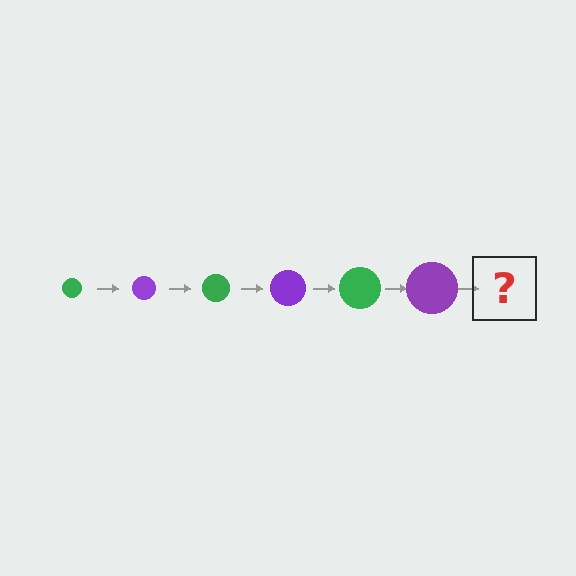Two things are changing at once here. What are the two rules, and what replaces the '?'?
The two rules are that the circle grows larger each step and the color cycles through green and purple. The '?' should be a green circle, larger than the previous one.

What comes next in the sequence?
The next element should be a green circle, larger than the previous one.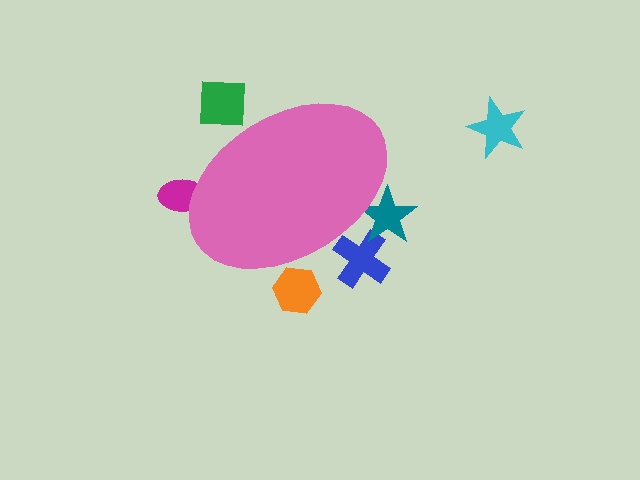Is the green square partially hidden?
Yes, the green square is partially hidden behind the pink ellipse.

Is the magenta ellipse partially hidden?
Yes, the magenta ellipse is partially hidden behind the pink ellipse.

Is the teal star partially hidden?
Yes, the teal star is partially hidden behind the pink ellipse.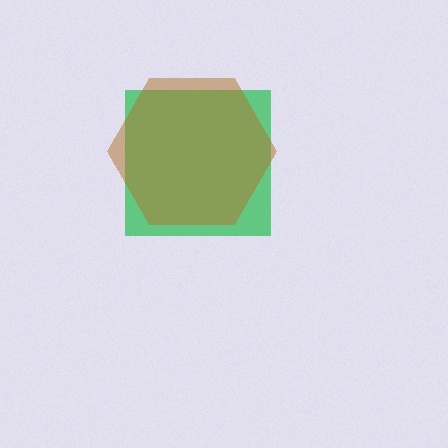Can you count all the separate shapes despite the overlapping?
Yes, there are 2 separate shapes.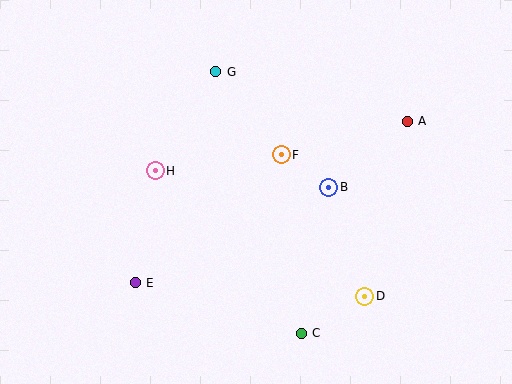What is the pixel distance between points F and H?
The distance between F and H is 127 pixels.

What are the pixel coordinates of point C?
Point C is at (301, 333).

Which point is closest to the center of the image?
Point F at (281, 155) is closest to the center.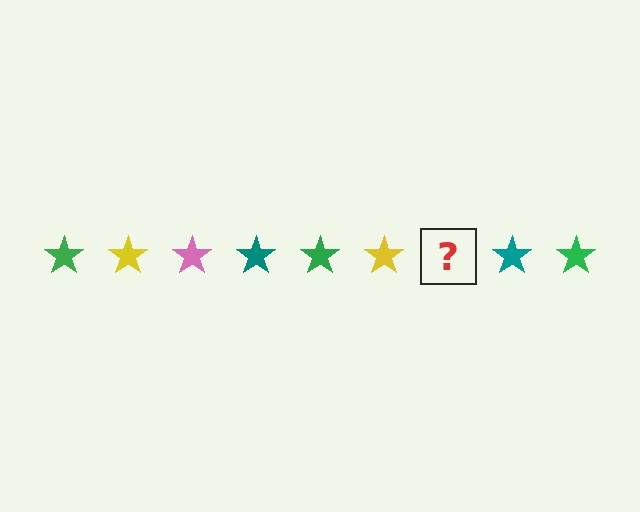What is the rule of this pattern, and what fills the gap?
The rule is that the pattern cycles through green, yellow, pink, teal stars. The gap should be filled with a pink star.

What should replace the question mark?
The question mark should be replaced with a pink star.